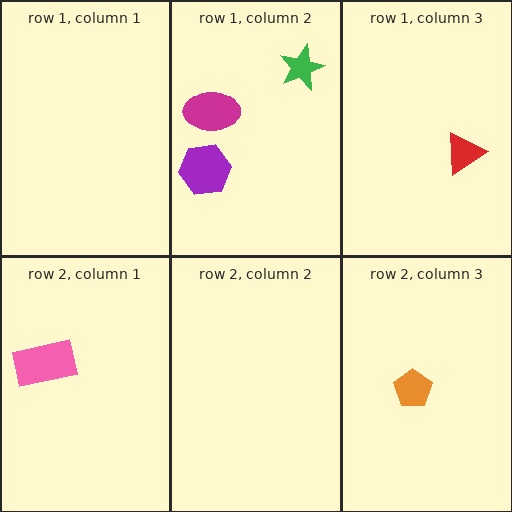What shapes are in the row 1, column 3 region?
The red triangle.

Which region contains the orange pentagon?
The row 2, column 3 region.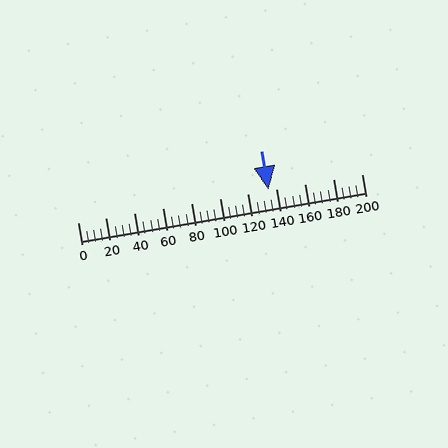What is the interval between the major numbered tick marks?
The major tick marks are spaced 20 units apart.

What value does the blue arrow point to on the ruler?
The blue arrow points to approximately 134.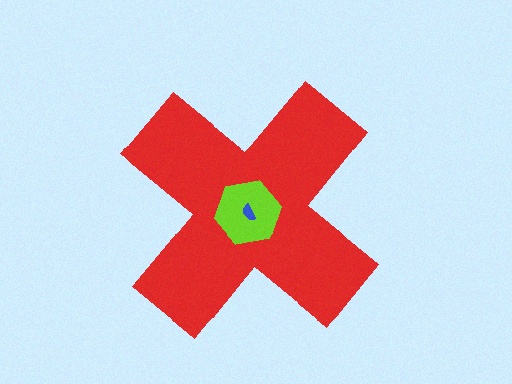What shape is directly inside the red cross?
The lime hexagon.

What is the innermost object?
The blue semicircle.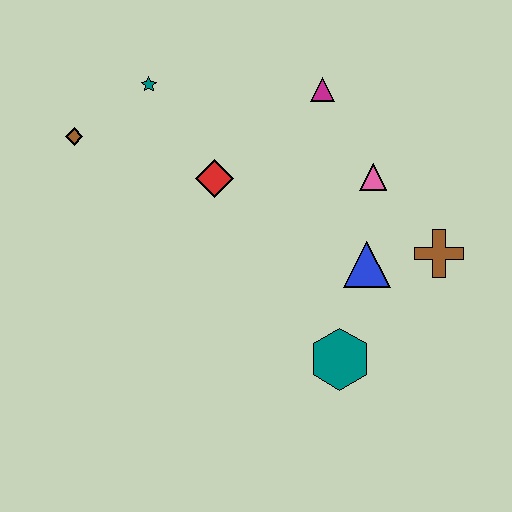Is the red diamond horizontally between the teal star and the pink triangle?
Yes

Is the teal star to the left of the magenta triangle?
Yes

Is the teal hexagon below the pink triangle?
Yes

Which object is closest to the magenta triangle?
The pink triangle is closest to the magenta triangle.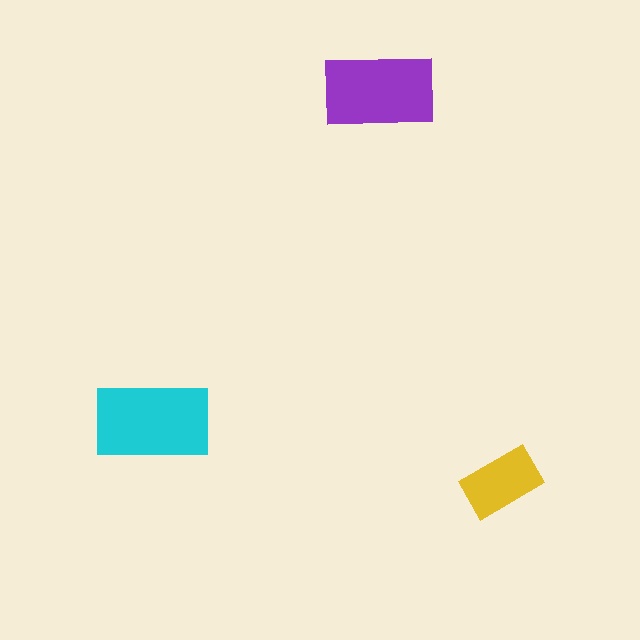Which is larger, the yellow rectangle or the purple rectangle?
The purple one.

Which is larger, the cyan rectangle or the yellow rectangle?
The cyan one.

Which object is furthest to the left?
The cyan rectangle is leftmost.